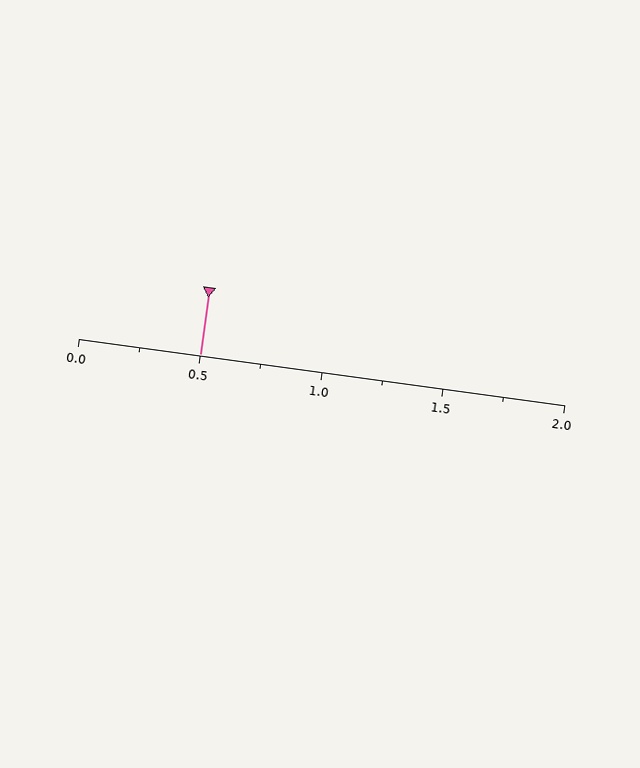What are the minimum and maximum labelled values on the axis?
The axis runs from 0.0 to 2.0.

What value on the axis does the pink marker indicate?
The marker indicates approximately 0.5.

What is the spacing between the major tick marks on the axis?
The major ticks are spaced 0.5 apart.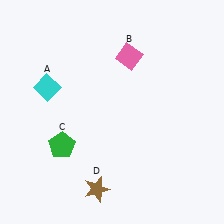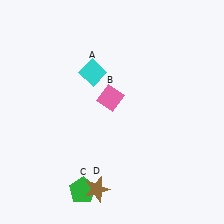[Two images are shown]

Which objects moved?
The objects that moved are: the cyan diamond (A), the pink diamond (B), the green pentagon (C).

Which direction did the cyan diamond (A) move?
The cyan diamond (A) moved right.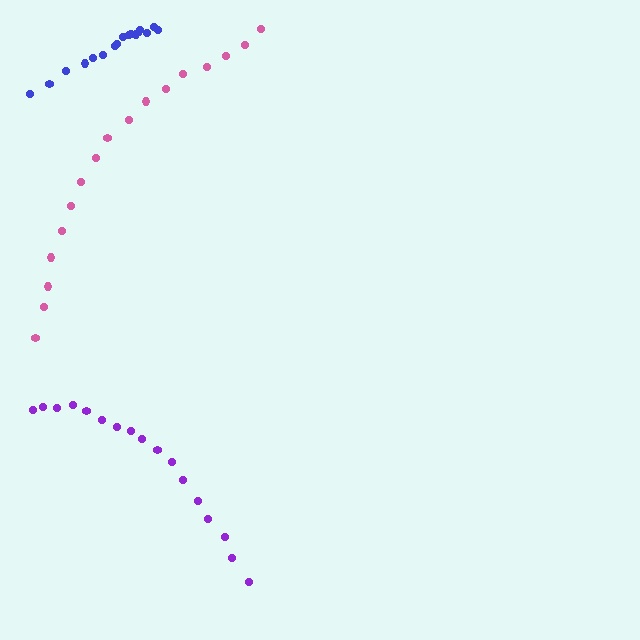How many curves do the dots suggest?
There are 3 distinct paths.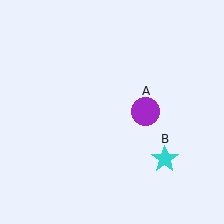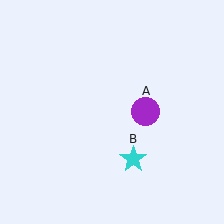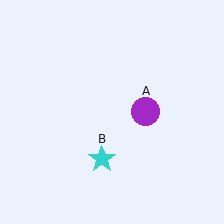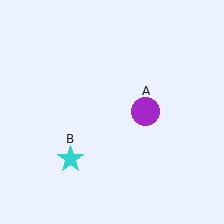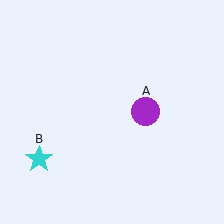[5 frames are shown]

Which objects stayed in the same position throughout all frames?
Purple circle (object A) remained stationary.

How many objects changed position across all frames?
1 object changed position: cyan star (object B).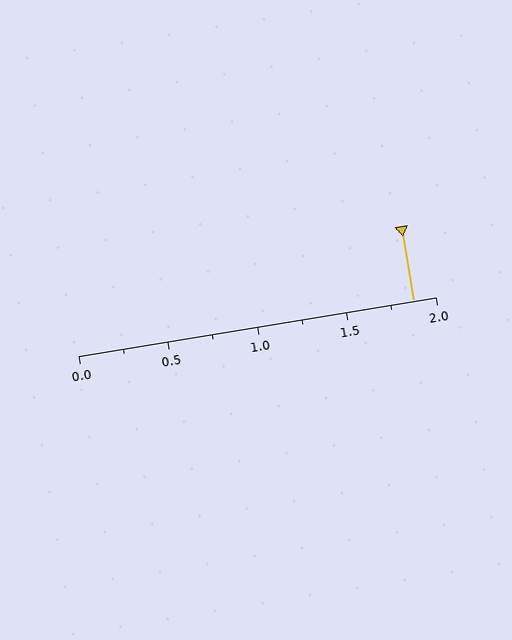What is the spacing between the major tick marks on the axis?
The major ticks are spaced 0.5 apart.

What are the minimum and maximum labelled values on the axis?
The axis runs from 0.0 to 2.0.